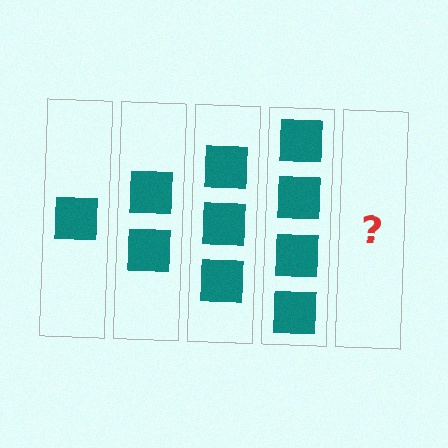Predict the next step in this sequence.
The next step is 5 squares.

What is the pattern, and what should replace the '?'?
The pattern is that each step adds one more square. The '?' should be 5 squares.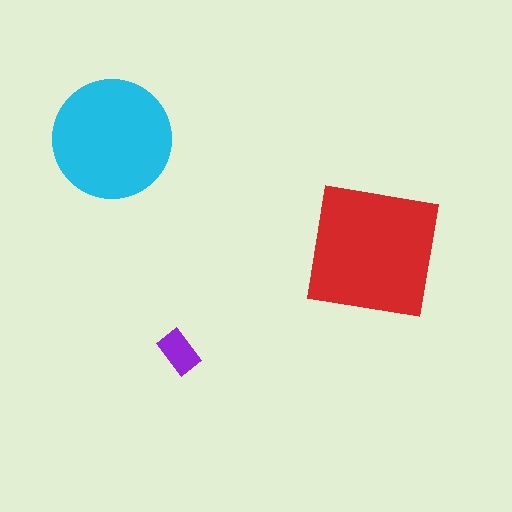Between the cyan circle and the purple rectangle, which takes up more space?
The cyan circle.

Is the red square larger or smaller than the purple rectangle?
Larger.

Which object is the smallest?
The purple rectangle.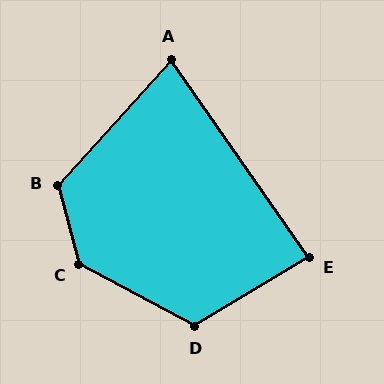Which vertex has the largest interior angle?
C, at approximately 133 degrees.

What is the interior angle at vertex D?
Approximately 121 degrees (obtuse).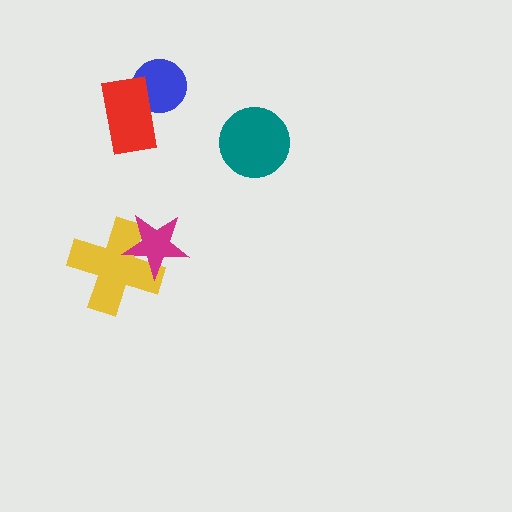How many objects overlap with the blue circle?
1 object overlaps with the blue circle.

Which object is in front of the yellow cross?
The magenta star is in front of the yellow cross.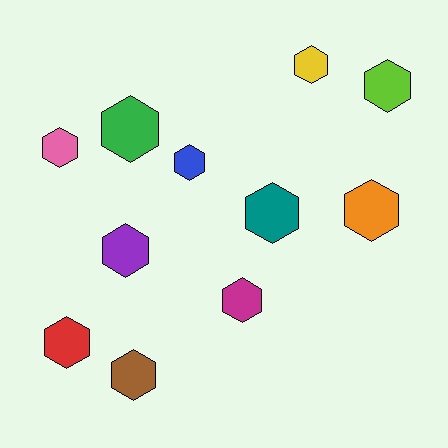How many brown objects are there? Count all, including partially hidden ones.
There is 1 brown object.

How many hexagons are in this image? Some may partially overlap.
There are 11 hexagons.